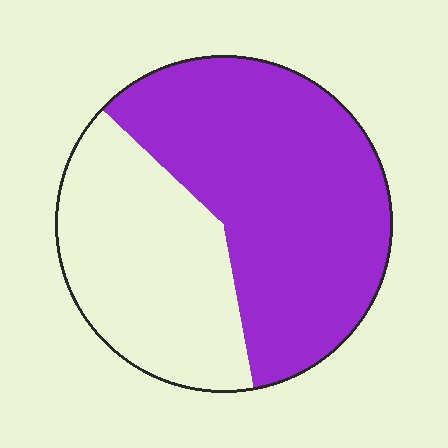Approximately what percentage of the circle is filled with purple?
Approximately 60%.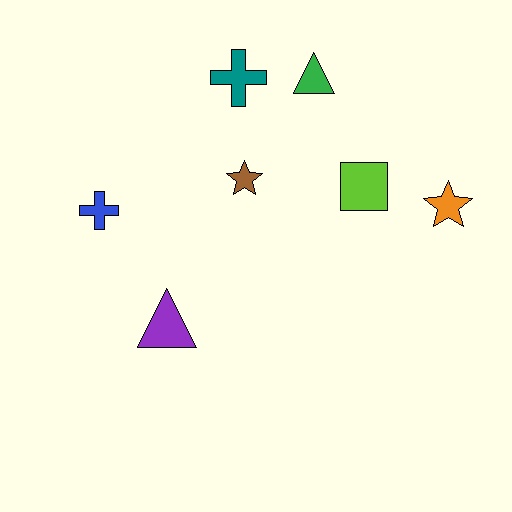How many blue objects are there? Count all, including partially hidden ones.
There is 1 blue object.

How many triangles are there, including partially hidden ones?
There are 2 triangles.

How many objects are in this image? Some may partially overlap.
There are 7 objects.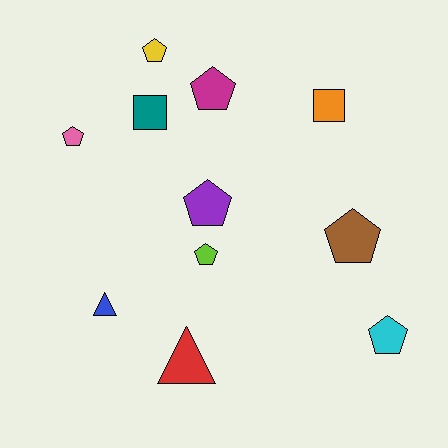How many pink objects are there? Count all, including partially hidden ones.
There is 1 pink object.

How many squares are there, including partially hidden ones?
There are 2 squares.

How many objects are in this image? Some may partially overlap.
There are 11 objects.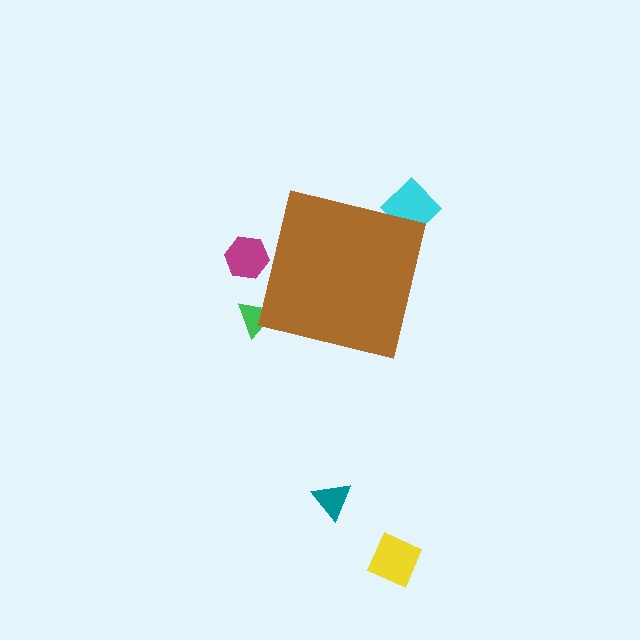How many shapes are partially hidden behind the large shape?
3 shapes are partially hidden.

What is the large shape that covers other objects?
A brown square.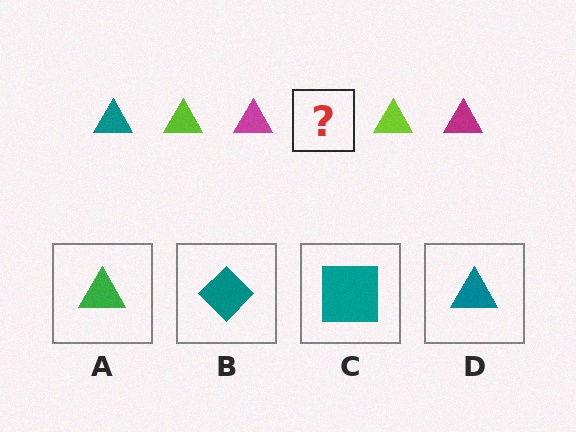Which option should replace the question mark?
Option D.